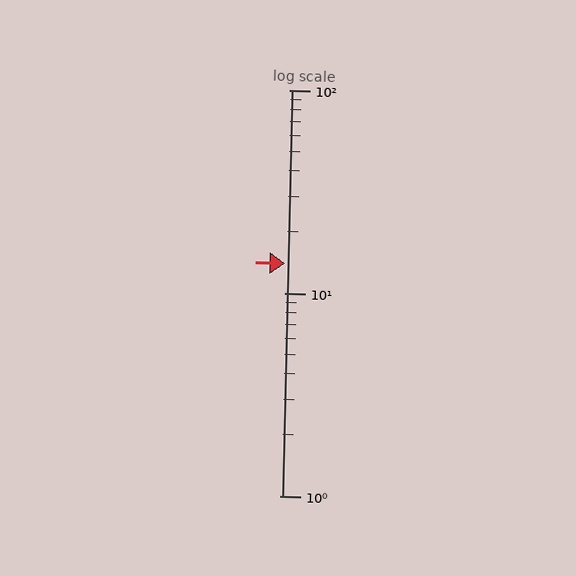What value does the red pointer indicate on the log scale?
The pointer indicates approximately 14.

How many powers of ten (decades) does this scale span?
The scale spans 2 decades, from 1 to 100.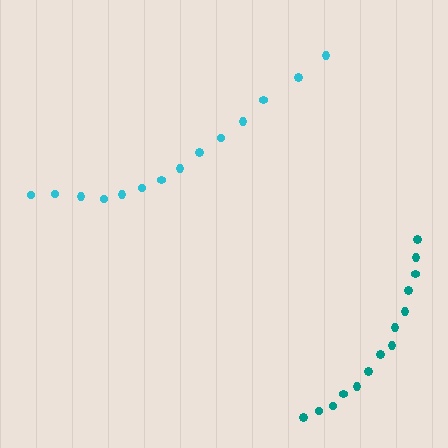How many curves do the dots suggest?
There are 2 distinct paths.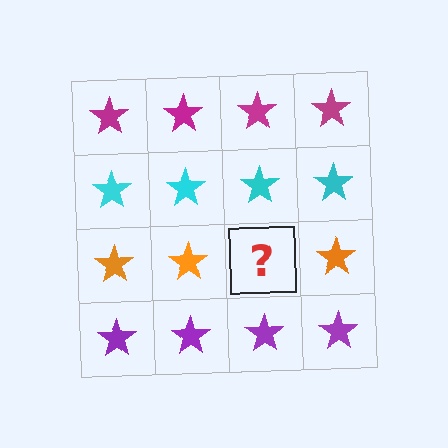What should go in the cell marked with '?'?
The missing cell should contain an orange star.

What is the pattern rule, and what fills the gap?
The rule is that each row has a consistent color. The gap should be filled with an orange star.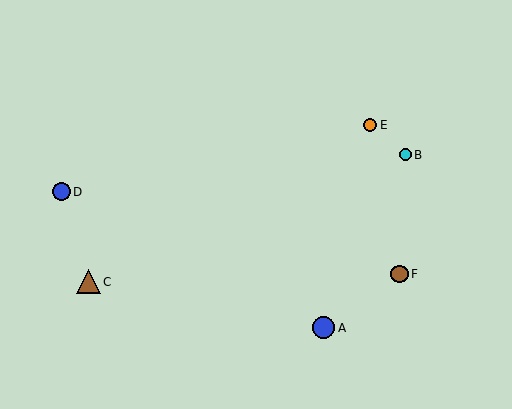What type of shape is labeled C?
Shape C is a brown triangle.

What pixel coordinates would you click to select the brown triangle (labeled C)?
Click at (88, 282) to select the brown triangle C.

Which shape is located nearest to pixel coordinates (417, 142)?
The cyan circle (labeled B) at (405, 155) is nearest to that location.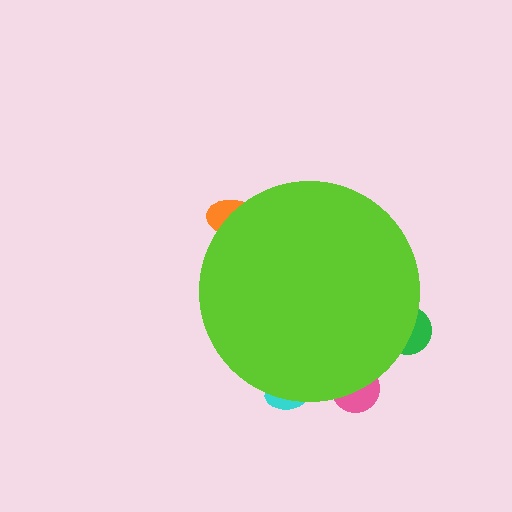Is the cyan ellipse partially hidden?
Yes, the cyan ellipse is partially hidden behind the lime circle.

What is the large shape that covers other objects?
A lime circle.